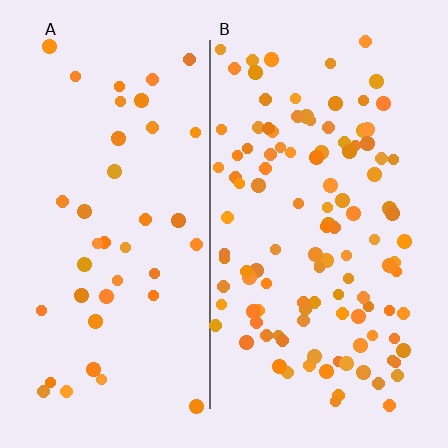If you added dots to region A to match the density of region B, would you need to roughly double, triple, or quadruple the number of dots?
Approximately triple.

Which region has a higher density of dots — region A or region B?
B (the right).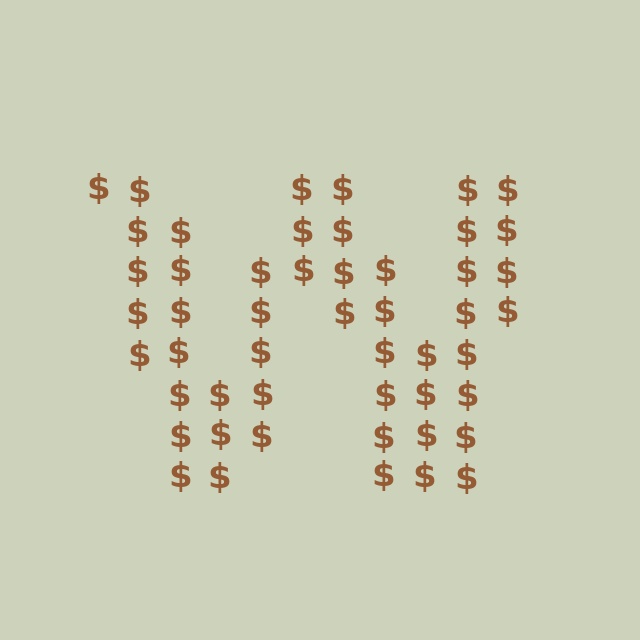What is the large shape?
The large shape is the letter W.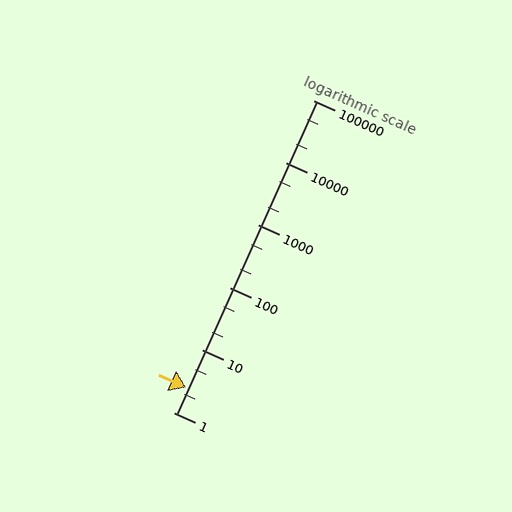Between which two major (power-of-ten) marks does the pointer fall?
The pointer is between 1 and 10.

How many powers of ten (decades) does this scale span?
The scale spans 5 decades, from 1 to 100000.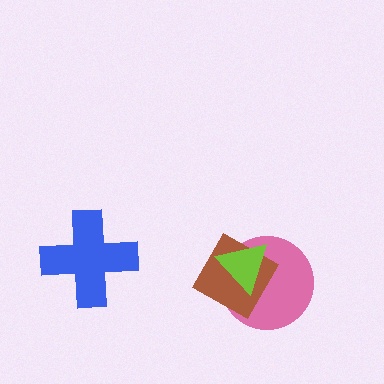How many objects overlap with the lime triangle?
2 objects overlap with the lime triangle.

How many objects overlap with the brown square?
2 objects overlap with the brown square.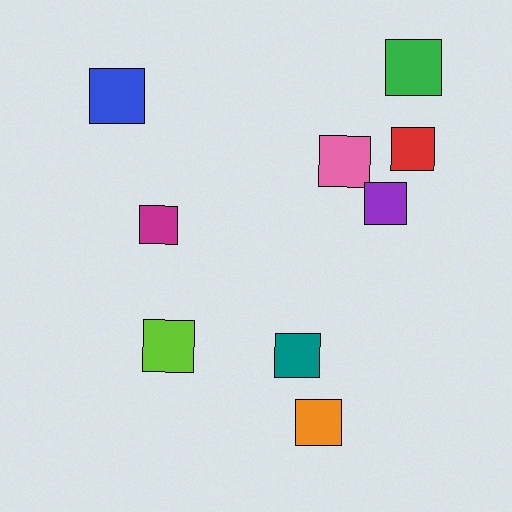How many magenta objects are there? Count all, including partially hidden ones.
There is 1 magenta object.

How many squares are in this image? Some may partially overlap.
There are 9 squares.